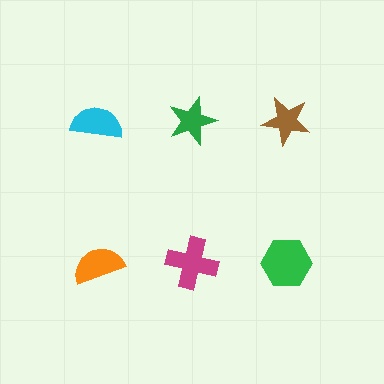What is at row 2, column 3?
A green hexagon.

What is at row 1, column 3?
A brown star.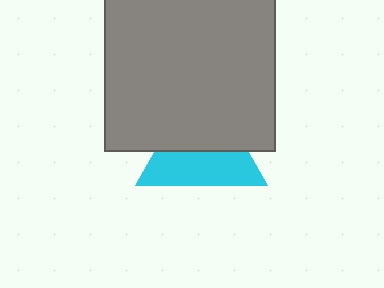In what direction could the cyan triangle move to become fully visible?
The cyan triangle could move down. That would shift it out from behind the gray square entirely.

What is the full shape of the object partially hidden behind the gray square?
The partially hidden object is a cyan triangle.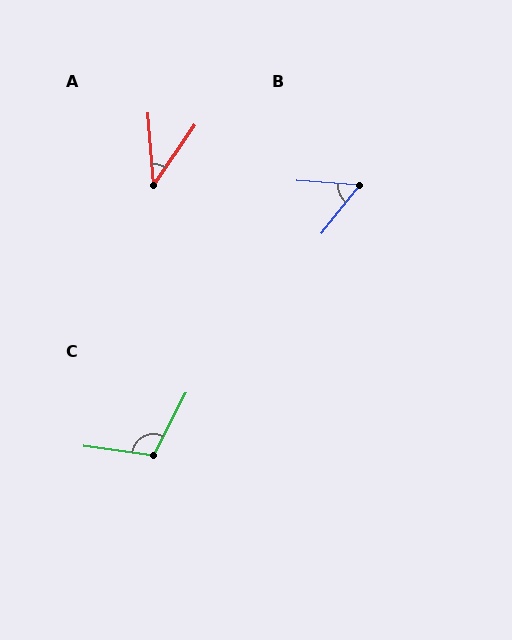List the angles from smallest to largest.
A (39°), B (55°), C (109°).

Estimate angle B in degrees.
Approximately 55 degrees.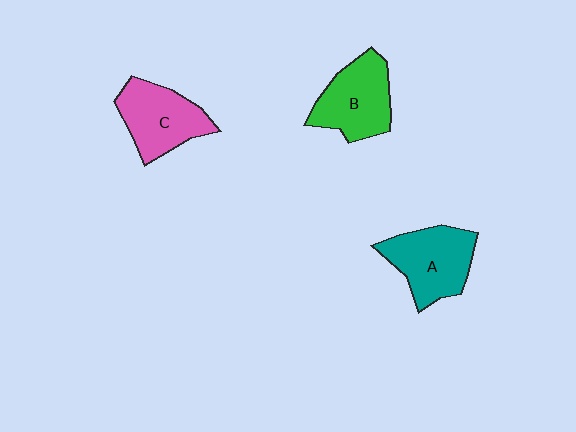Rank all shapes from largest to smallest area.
From largest to smallest: A (teal), B (green), C (pink).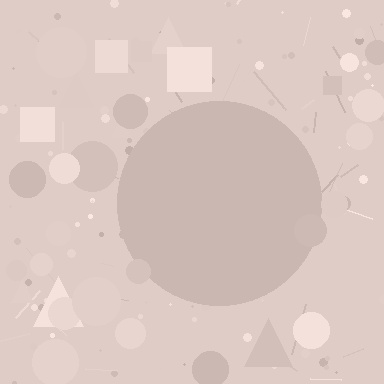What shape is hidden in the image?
A circle is hidden in the image.